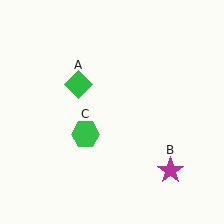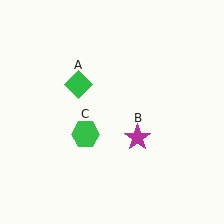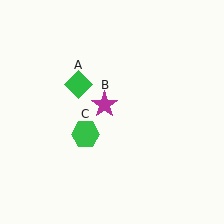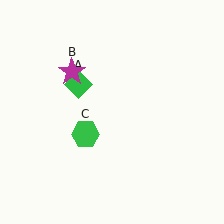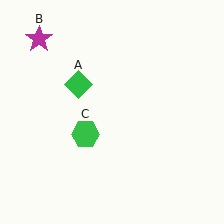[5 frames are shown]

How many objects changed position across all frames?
1 object changed position: magenta star (object B).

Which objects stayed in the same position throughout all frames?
Green diamond (object A) and green hexagon (object C) remained stationary.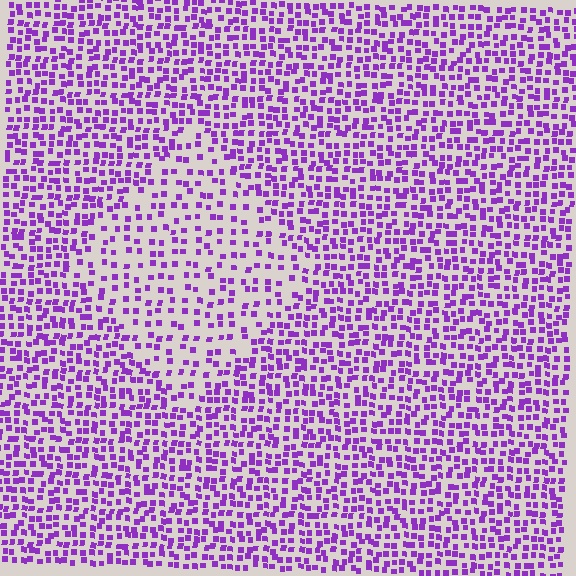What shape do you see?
I see a diamond.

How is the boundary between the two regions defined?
The boundary is defined by a change in element density (approximately 1.9x ratio). All elements are the same color, size, and shape.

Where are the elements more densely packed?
The elements are more densely packed outside the diamond boundary.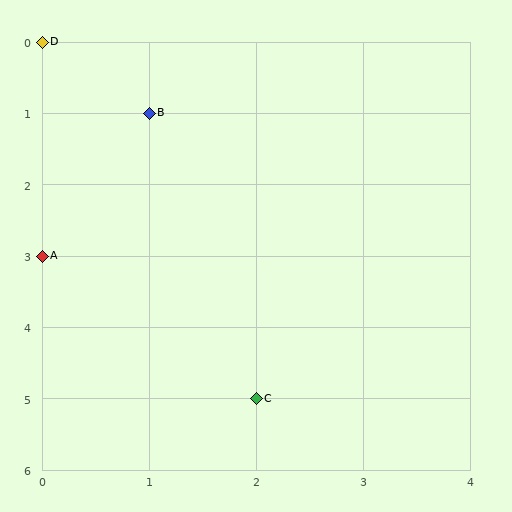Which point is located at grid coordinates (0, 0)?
Point D is at (0, 0).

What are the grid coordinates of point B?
Point B is at grid coordinates (1, 1).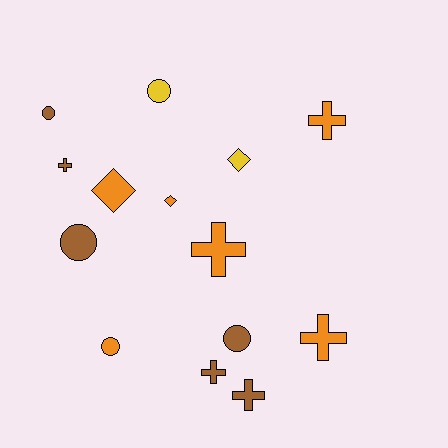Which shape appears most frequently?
Cross, with 6 objects.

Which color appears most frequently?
Brown, with 6 objects.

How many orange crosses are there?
There are 3 orange crosses.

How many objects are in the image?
There are 14 objects.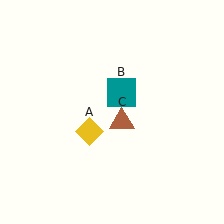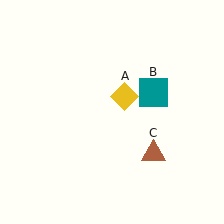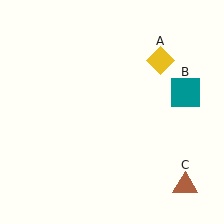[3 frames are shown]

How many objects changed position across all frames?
3 objects changed position: yellow diamond (object A), teal square (object B), brown triangle (object C).